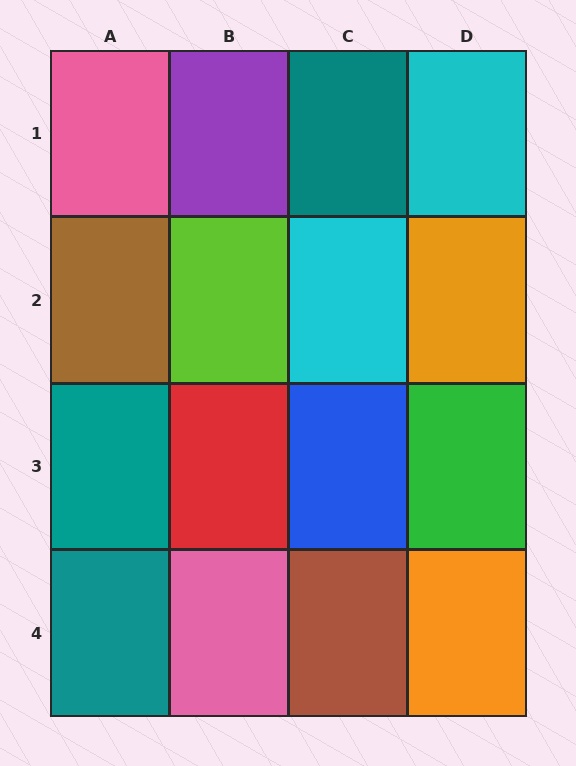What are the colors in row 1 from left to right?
Pink, purple, teal, cyan.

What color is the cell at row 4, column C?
Brown.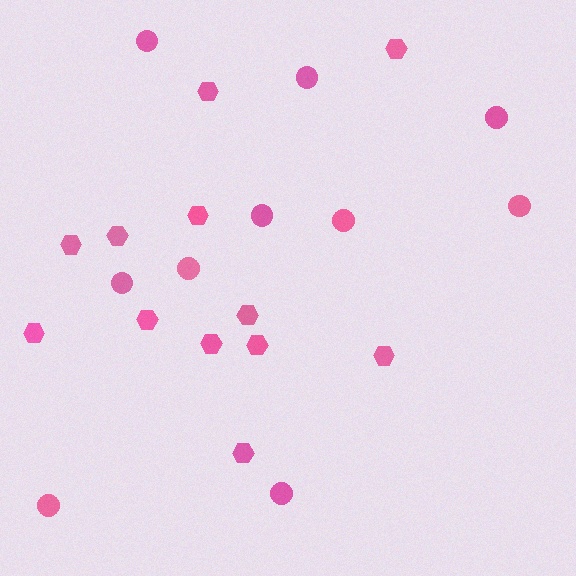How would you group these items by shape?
There are 2 groups: one group of circles (10) and one group of hexagons (12).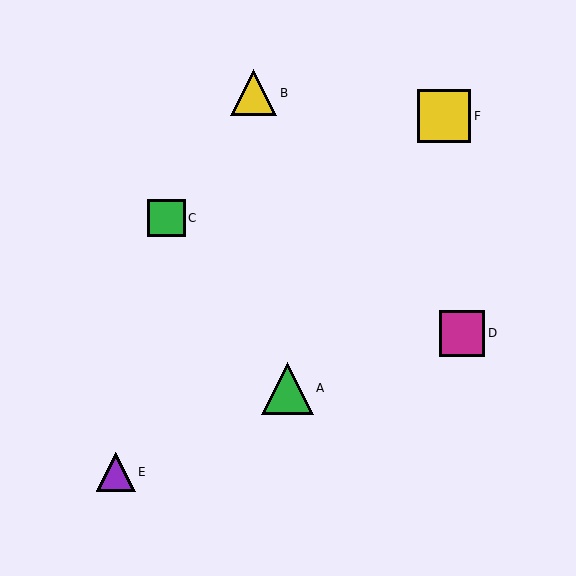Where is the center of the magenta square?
The center of the magenta square is at (462, 333).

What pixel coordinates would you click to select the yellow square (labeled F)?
Click at (444, 116) to select the yellow square F.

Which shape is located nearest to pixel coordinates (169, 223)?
The green square (labeled C) at (167, 218) is nearest to that location.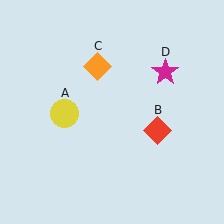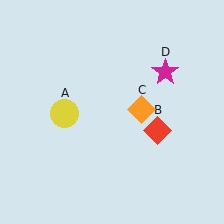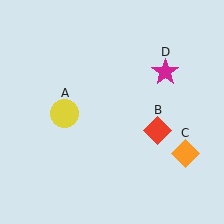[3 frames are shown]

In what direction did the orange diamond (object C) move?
The orange diamond (object C) moved down and to the right.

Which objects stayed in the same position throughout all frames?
Yellow circle (object A) and red diamond (object B) and magenta star (object D) remained stationary.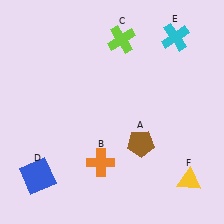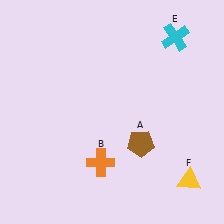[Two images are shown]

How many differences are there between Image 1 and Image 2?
There are 2 differences between the two images.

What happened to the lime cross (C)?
The lime cross (C) was removed in Image 2. It was in the top-right area of Image 1.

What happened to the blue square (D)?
The blue square (D) was removed in Image 2. It was in the bottom-left area of Image 1.